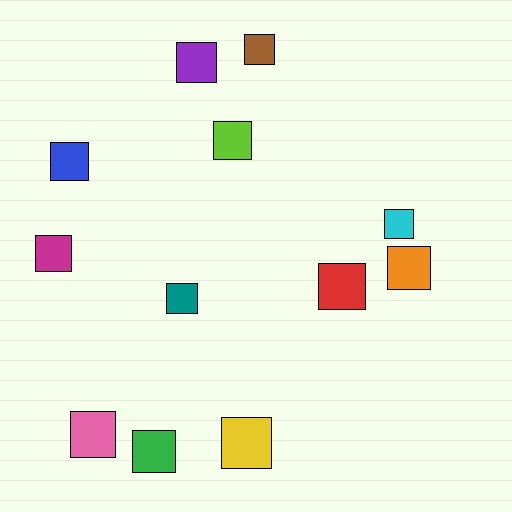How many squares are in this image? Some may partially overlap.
There are 12 squares.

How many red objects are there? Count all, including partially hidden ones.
There is 1 red object.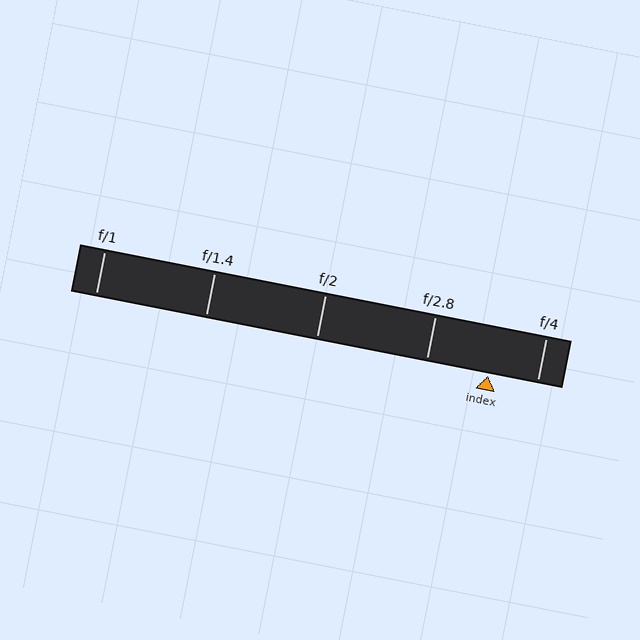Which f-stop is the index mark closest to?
The index mark is closest to f/4.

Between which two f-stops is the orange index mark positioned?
The index mark is between f/2.8 and f/4.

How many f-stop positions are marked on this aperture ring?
There are 5 f-stop positions marked.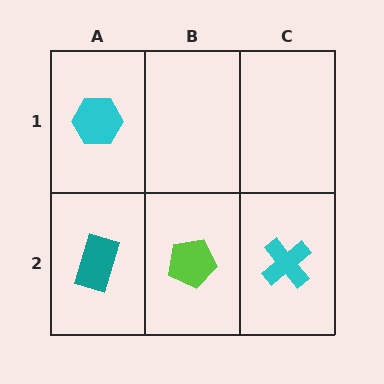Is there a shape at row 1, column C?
No, that cell is empty.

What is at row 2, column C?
A cyan cross.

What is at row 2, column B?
A lime pentagon.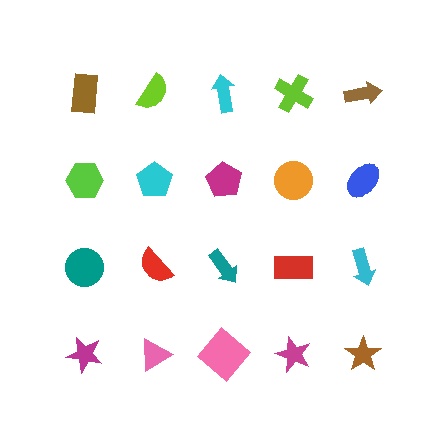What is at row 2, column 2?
A cyan pentagon.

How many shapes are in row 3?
5 shapes.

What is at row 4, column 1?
A magenta star.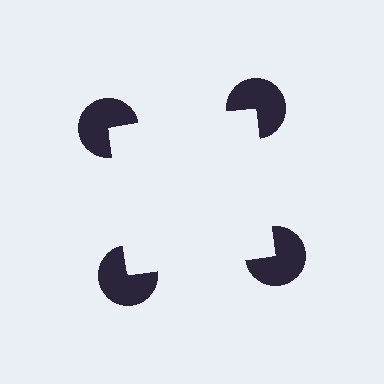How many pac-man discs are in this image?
There are 4 — one at each vertex of the illusory square.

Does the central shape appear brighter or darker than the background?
It typically appears slightly brighter than the background, even though no actual brightness change is drawn.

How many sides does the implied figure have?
4 sides.